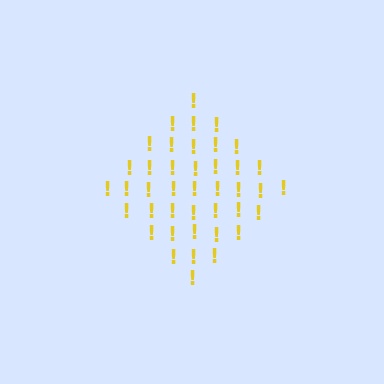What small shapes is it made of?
It is made of small exclamation marks.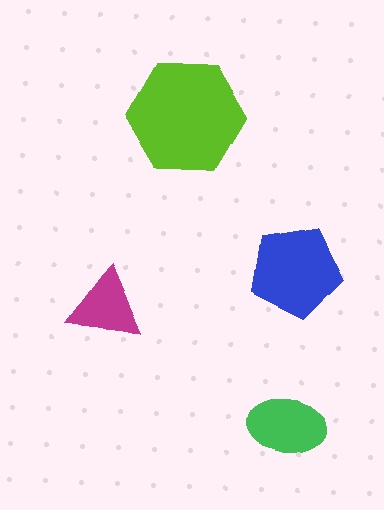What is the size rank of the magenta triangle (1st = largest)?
4th.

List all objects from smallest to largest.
The magenta triangle, the green ellipse, the blue pentagon, the lime hexagon.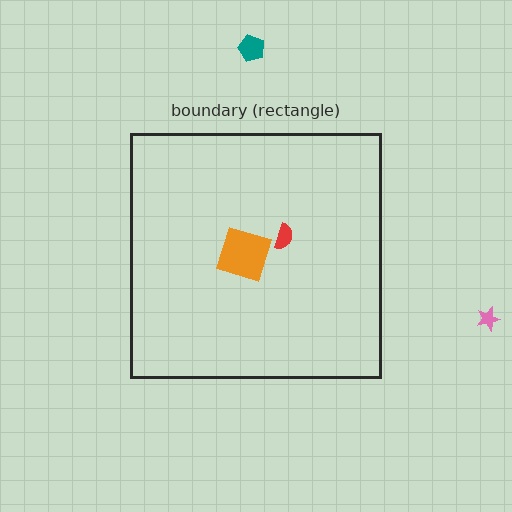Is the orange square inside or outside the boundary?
Inside.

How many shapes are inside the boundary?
2 inside, 2 outside.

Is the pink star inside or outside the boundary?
Outside.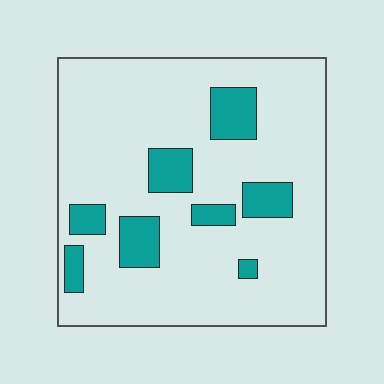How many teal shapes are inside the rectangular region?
8.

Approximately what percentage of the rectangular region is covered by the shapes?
Approximately 15%.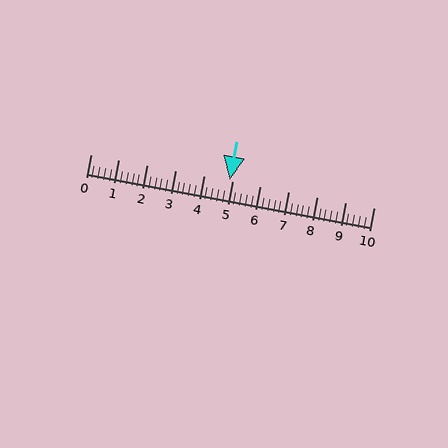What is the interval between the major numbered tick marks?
The major tick marks are spaced 1 units apart.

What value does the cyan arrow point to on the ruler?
The cyan arrow points to approximately 4.9.